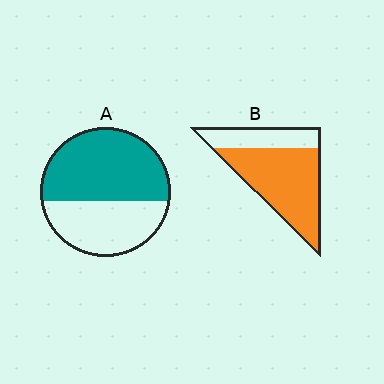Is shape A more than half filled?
Yes.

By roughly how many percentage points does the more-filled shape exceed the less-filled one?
By roughly 10 percentage points (B over A).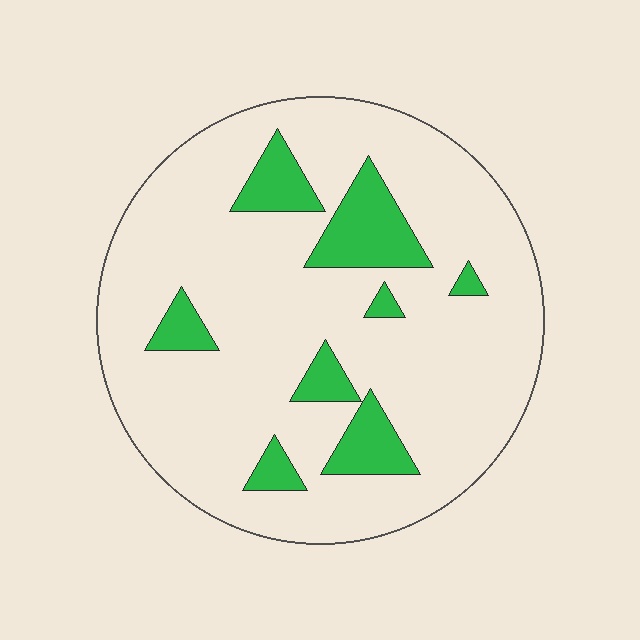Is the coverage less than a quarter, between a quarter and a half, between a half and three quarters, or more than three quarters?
Less than a quarter.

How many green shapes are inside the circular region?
8.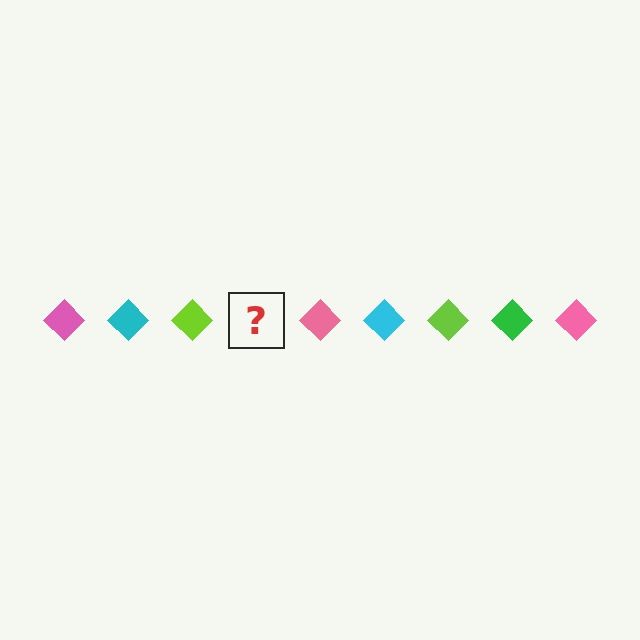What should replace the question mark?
The question mark should be replaced with a green diamond.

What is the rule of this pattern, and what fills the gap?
The rule is that the pattern cycles through pink, cyan, lime, green diamonds. The gap should be filled with a green diamond.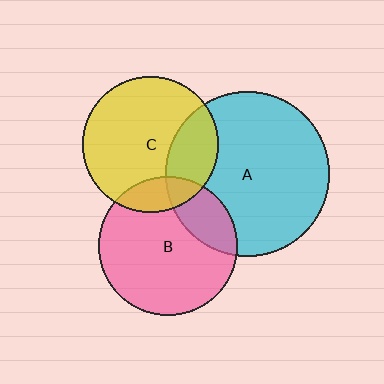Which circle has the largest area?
Circle A (cyan).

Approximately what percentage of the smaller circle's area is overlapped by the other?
Approximately 15%.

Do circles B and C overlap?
Yes.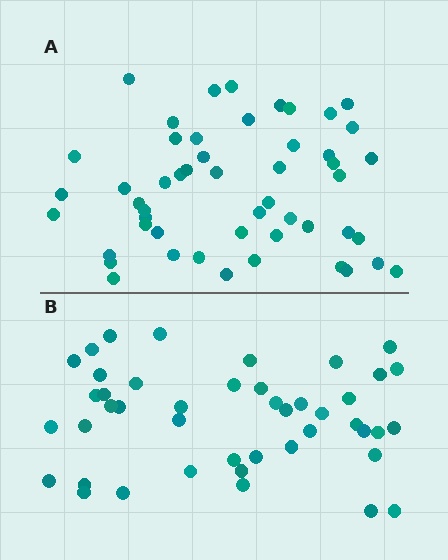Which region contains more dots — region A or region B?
Region A (the top region) has more dots.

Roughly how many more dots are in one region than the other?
Region A has roughly 8 or so more dots than region B.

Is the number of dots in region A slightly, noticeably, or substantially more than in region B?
Region A has only slightly more — the two regions are fairly close. The ratio is roughly 1.2 to 1.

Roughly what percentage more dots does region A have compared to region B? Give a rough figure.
About 15% more.